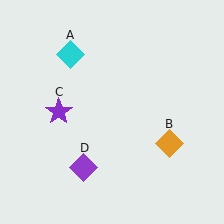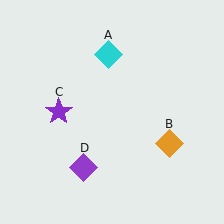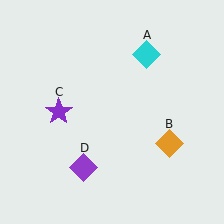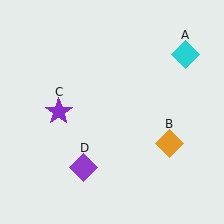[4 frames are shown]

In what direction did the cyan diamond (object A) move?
The cyan diamond (object A) moved right.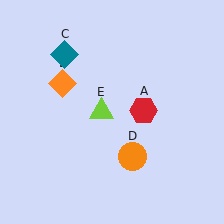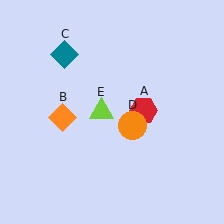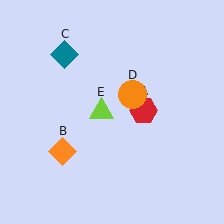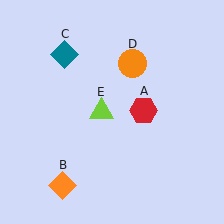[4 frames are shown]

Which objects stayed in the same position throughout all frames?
Red hexagon (object A) and teal diamond (object C) and lime triangle (object E) remained stationary.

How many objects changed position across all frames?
2 objects changed position: orange diamond (object B), orange circle (object D).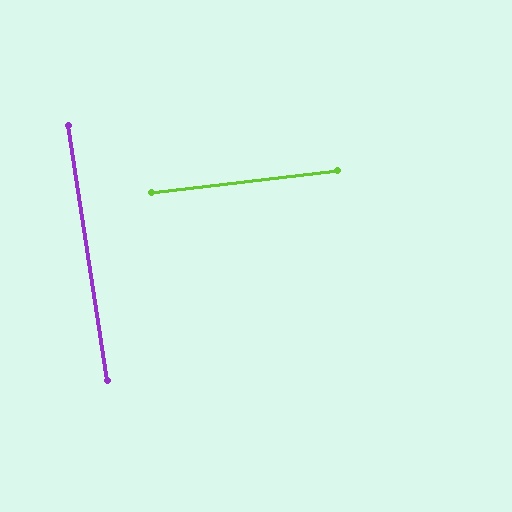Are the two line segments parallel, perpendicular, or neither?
Perpendicular — they meet at approximately 88°.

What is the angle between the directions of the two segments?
Approximately 88 degrees.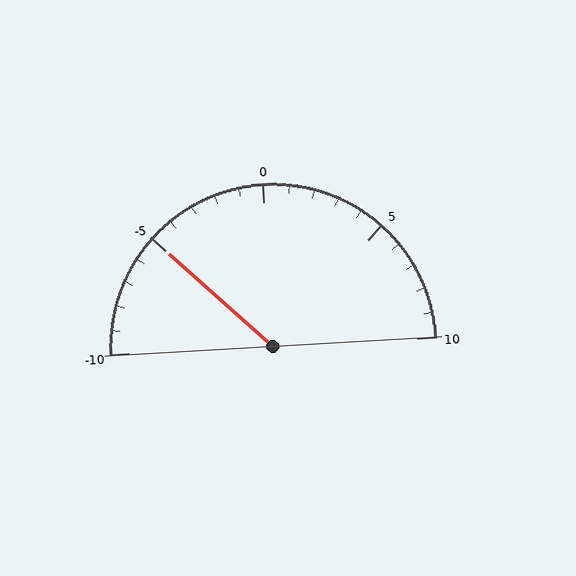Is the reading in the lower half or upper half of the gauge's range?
The reading is in the lower half of the range (-10 to 10).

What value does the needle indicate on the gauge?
The needle indicates approximately -5.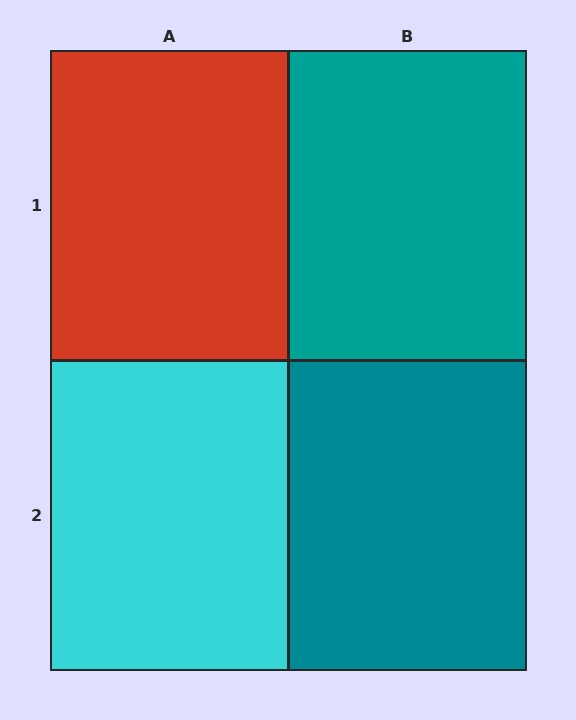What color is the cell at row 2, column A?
Cyan.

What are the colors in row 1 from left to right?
Red, teal.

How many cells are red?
1 cell is red.